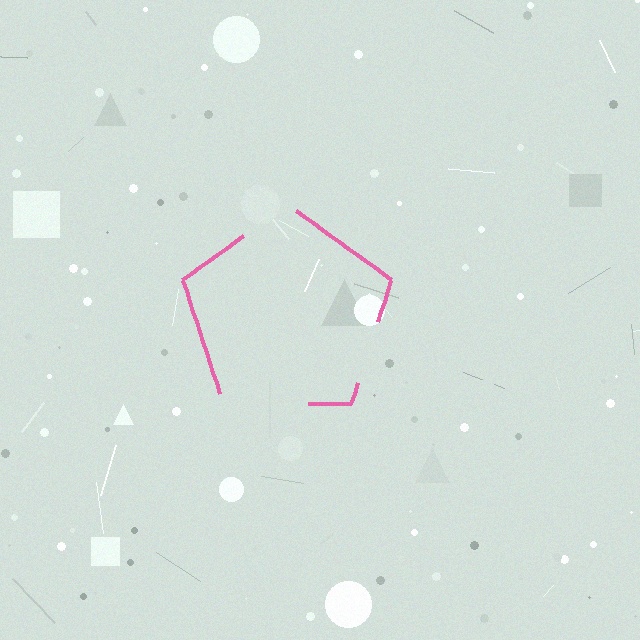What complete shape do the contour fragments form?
The contour fragments form a pentagon.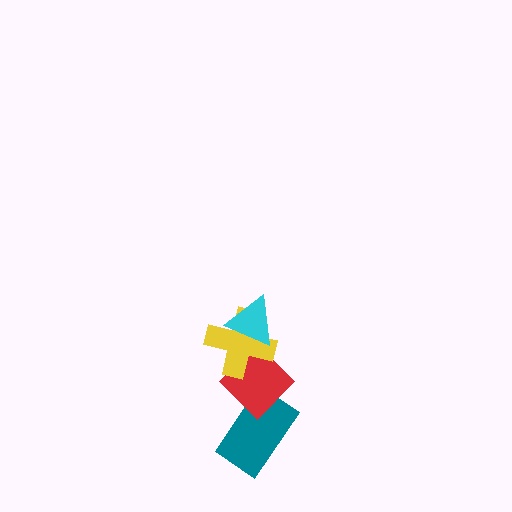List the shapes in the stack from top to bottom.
From top to bottom: the cyan triangle, the yellow cross, the red diamond, the teal rectangle.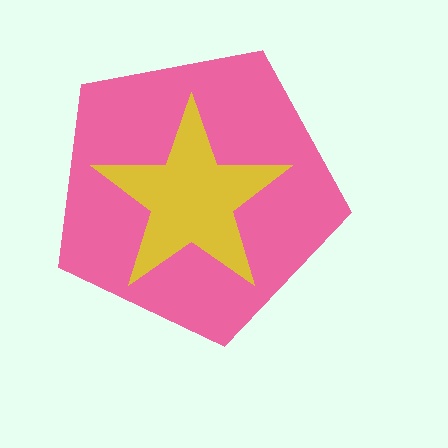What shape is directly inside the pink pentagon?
The yellow star.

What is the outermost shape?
The pink pentagon.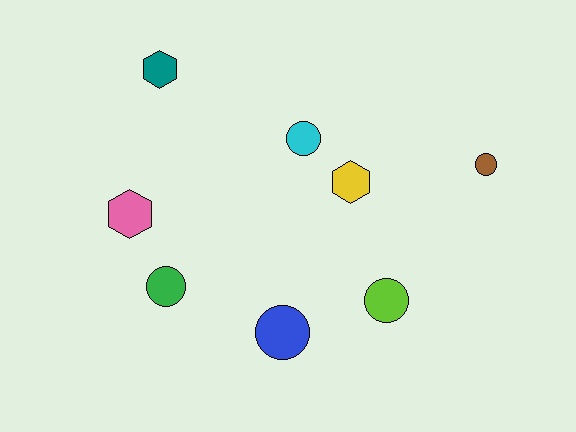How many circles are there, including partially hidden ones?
There are 5 circles.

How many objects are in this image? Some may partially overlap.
There are 8 objects.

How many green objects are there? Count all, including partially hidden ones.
There is 1 green object.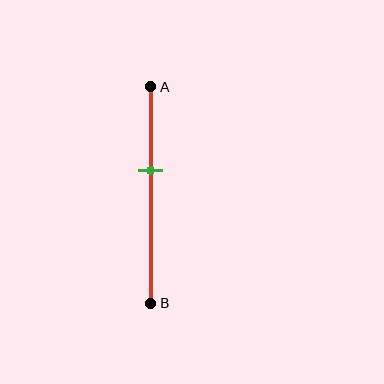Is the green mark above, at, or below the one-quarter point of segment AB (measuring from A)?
The green mark is below the one-quarter point of segment AB.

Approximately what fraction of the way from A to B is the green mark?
The green mark is approximately 40% of the way from A to B.